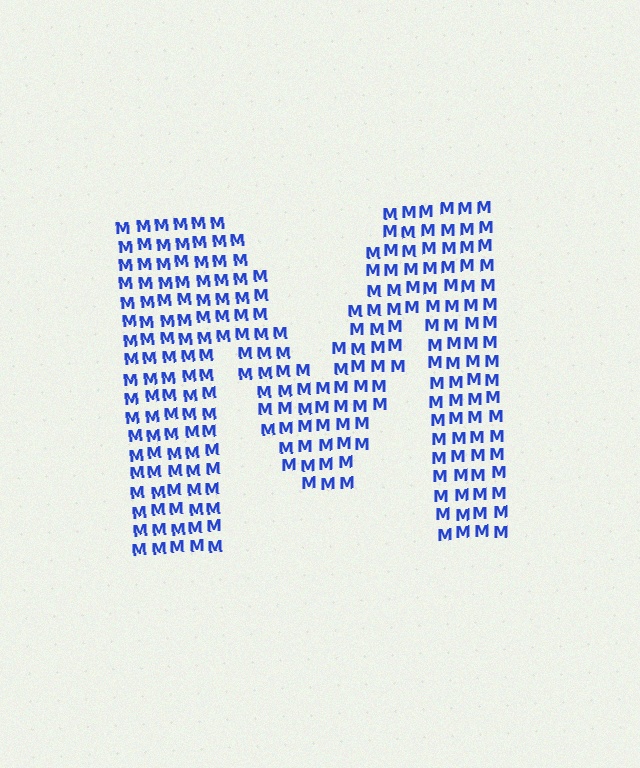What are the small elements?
The small elements are letter M's.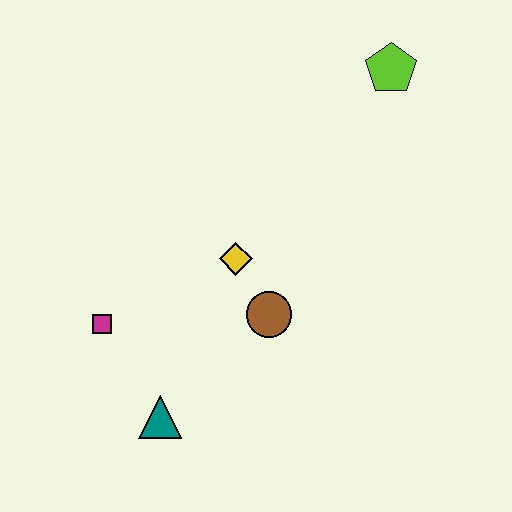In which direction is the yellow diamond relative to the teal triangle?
The yellow diamond is above the teal triangle.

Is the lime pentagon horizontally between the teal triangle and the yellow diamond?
No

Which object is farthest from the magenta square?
The lime pentagon is farthest from the magenta square.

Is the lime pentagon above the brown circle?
Yes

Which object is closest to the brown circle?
The yellow diamond is closest to the brown circle.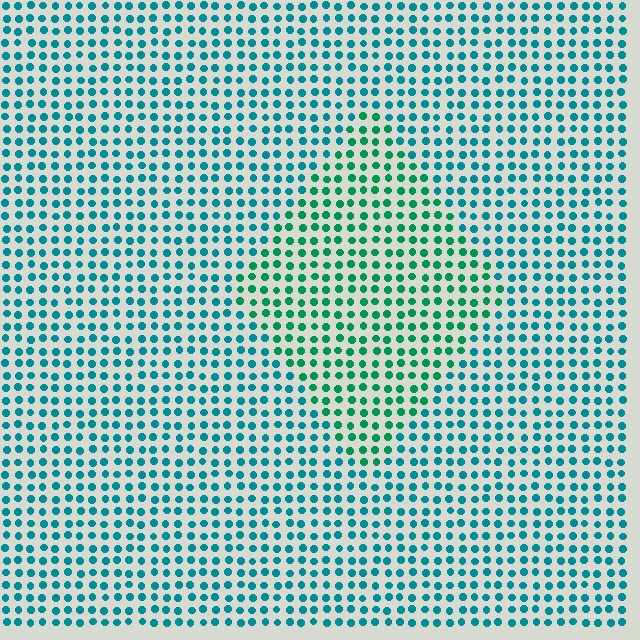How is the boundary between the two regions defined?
The boundary is defined purely by a slight shift in hue (about 32 degrees). Spacing, size, and orientation are identical on both sides.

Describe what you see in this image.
The image is filled with small teal elements in a uniform arrangement. A diamond-shaped region is visible where the elements are tinted to a slightly different hue, forming a subtle color boundary.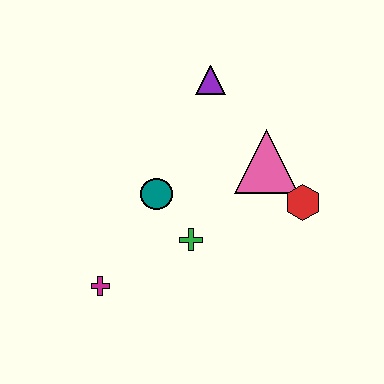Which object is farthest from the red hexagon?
The magenta cross is farthest from the red hexagon.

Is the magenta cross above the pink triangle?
No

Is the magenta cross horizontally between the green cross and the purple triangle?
No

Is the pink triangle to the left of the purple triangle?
No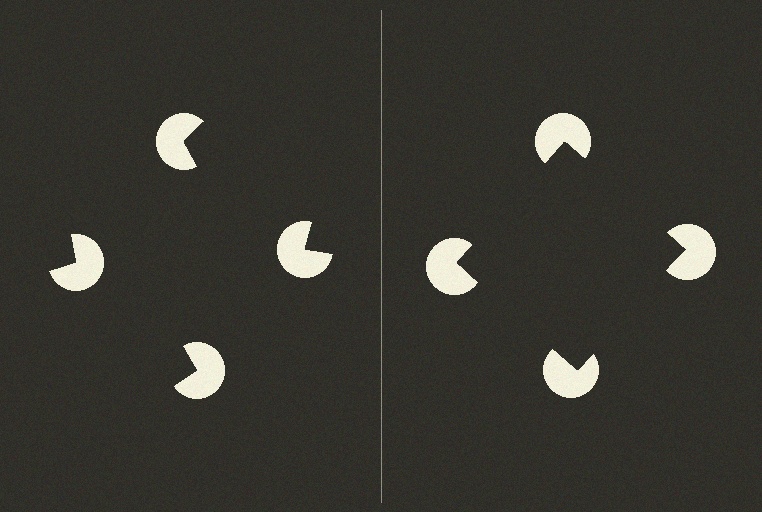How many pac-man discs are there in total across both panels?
8 — 4 on each side.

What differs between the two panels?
The pac-man discs are positioned identically on both sides; only the wedge orientations differ. On the right they align to a square; on the left they are misaligned.